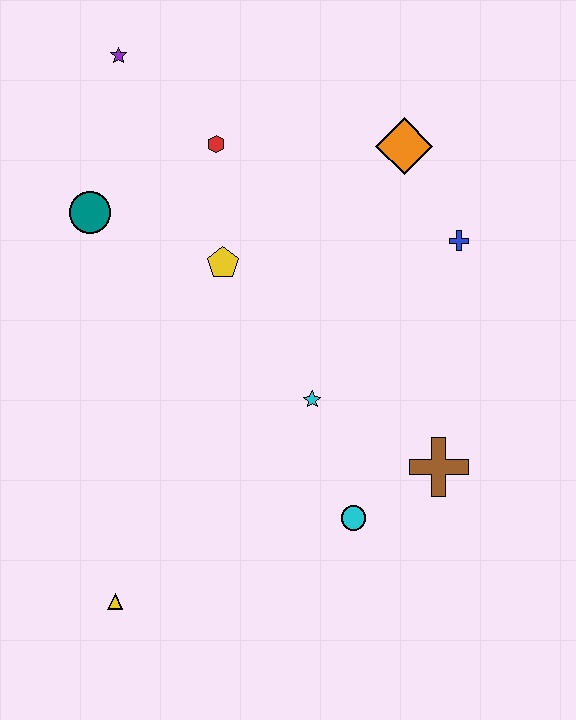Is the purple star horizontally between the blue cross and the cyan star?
No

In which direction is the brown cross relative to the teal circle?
The brown cross is to the right of the teal circle.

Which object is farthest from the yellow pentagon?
The yellow triangle is farthest from the yellow pentagon.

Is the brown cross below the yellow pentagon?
Yes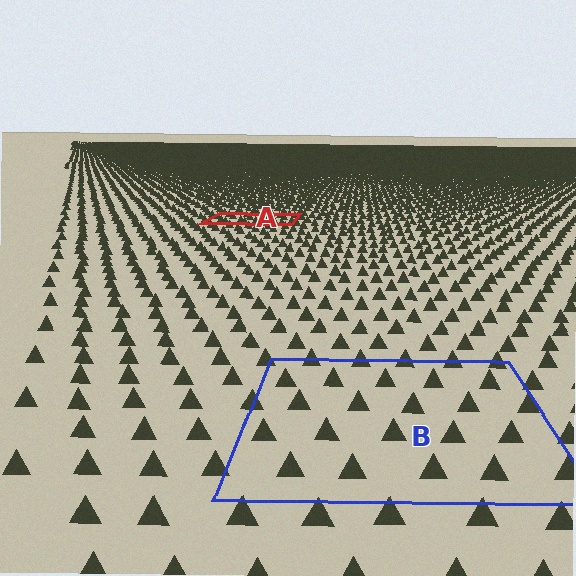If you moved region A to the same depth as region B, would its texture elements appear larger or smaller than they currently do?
They would appear larger. At a closer depth, the same texture elements are projected at a bigger on-screen size.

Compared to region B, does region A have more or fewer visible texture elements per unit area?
Region A has more texture elements per unit area — they are packed more densely because it is farther away.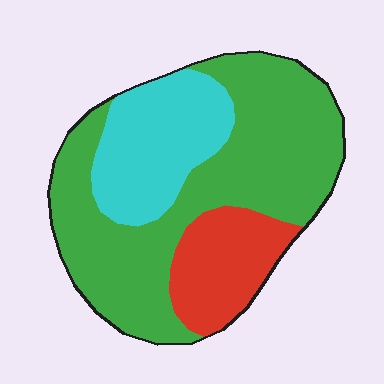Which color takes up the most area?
Green, at roughly 60%.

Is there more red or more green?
Green.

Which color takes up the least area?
Red, at roughly 20%.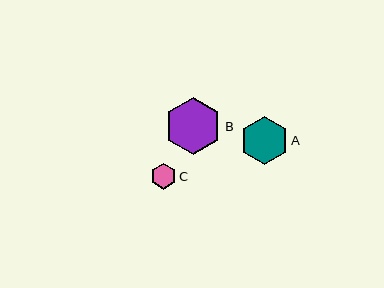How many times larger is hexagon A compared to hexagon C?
Hexagon A is approximately 1.9 times the size of hexagon C.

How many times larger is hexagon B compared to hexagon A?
Hexagon B is approximately 1.2 times the size of hexagon A.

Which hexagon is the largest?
Hexagon B is the largest with a size of approximately 57 pixels.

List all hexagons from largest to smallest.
From largest to smallest: B, A, C.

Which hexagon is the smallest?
Hexagon C is the smallest with a size of approximately 26 pixels.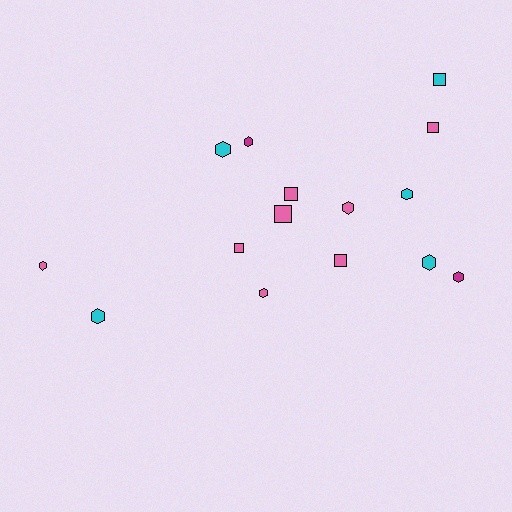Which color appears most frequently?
Pink, with 8 objects.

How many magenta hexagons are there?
There are 2 magenta hexagons.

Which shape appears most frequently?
Hexagon, with 9 objects.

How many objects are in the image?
There are 15 objects.